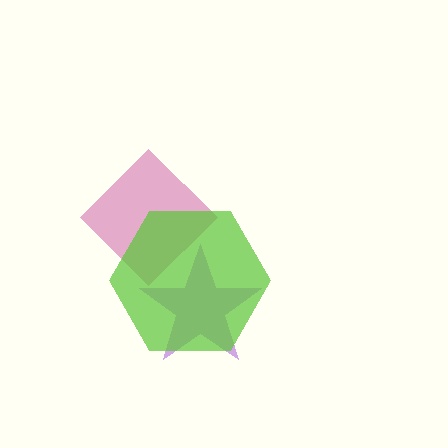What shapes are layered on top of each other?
The layered shapes are: a purple star, a magenta diamond, a lime hexagon.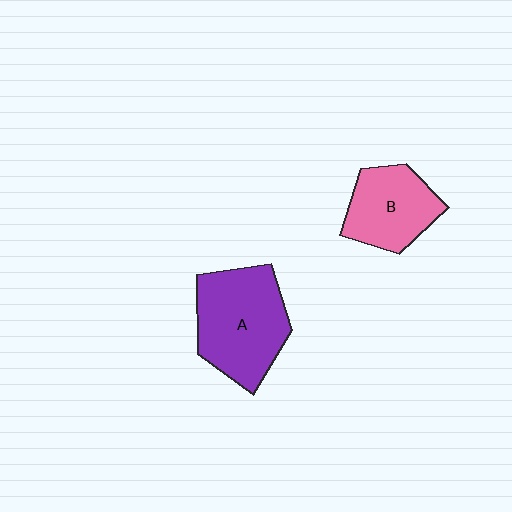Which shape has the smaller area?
Shape B (pink).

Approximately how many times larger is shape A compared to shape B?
Approximately 1.4 times.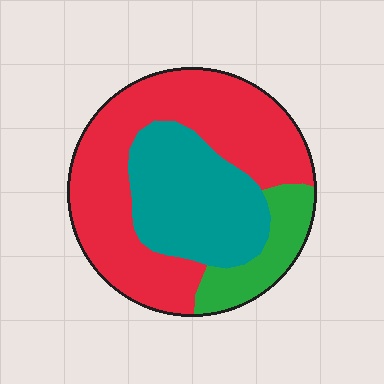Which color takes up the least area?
Green, at roughly 15%.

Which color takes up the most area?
Red, at roughly 55%.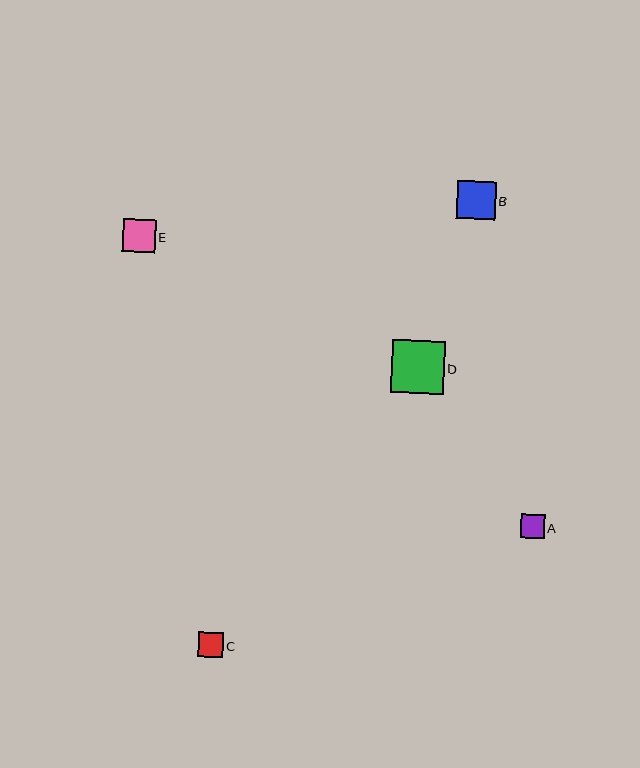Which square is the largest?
Square D is the largest with a size of approximately 53 pixels.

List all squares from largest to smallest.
From largest to smallest: D, B, E, C, A.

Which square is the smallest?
Square A is the smallest with a size of approximately 24 pixels.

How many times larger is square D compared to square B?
Square D is approximately 1.4 times the size of square B.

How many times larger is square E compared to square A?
Square E is approximately 1.4 times the size of square A.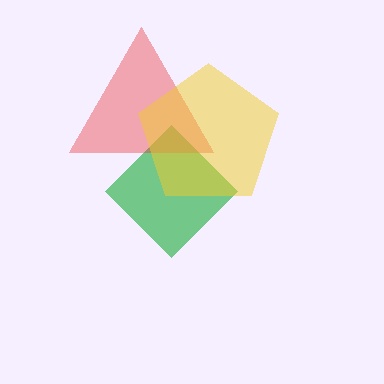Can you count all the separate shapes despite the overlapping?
Yes, there are 3 separate shapes.